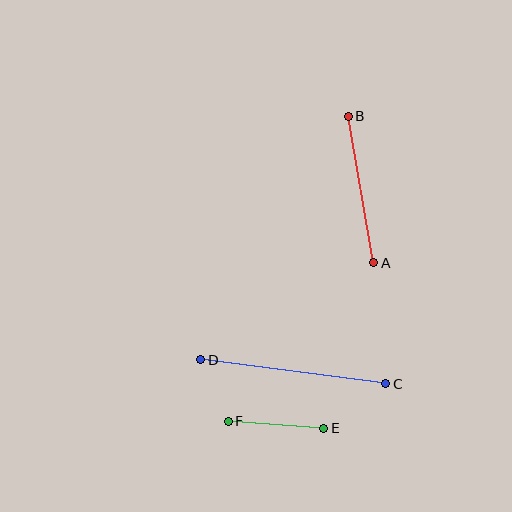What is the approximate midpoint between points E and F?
The midpoint is at approximately (276, 425) pixels.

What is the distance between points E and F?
The distance is approximately 96 pixels.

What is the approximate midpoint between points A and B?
The midpoint is at approximately (361, 190) pixels.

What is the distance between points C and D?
The distance is approximately 186 pixels.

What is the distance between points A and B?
The distance is approximately 149 pixels.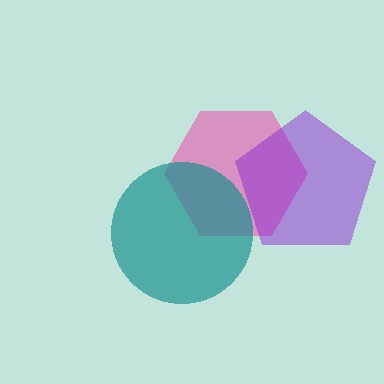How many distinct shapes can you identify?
There are 3 distinct shapes: a pink hexagon, a teal circle, a purple pentagon.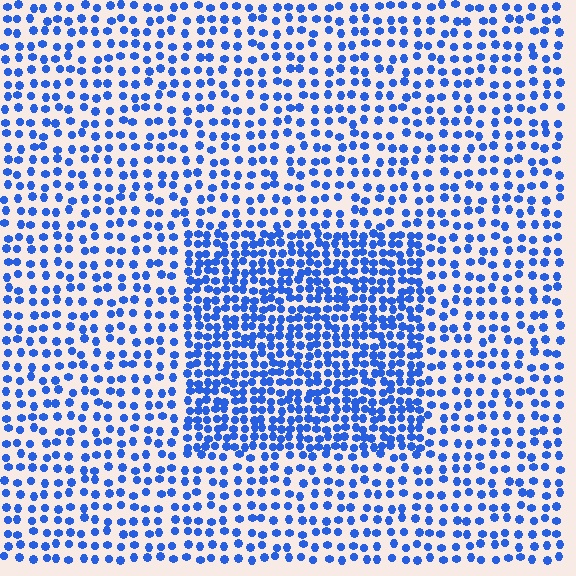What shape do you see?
I see a rectangle.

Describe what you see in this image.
The image contains small blue elements arranged at two different densities. A rectangle-shaped region is visible where the elements are more densely packed than the surrounding area.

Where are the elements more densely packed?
The elements are more densely packed inside the rectangle boundary.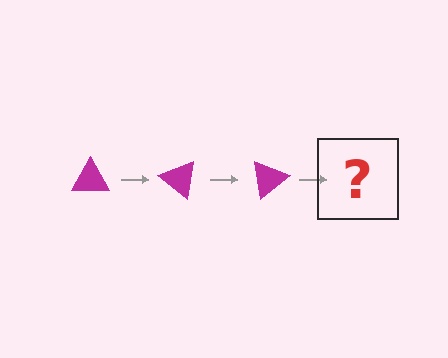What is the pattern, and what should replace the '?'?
The pattern is that the triangle rotates 40 degrees each step. The '?' should be a magenta triangle rotated 120 degrees.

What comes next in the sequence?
The next element should be a magenta triangle rotated 120 degrees.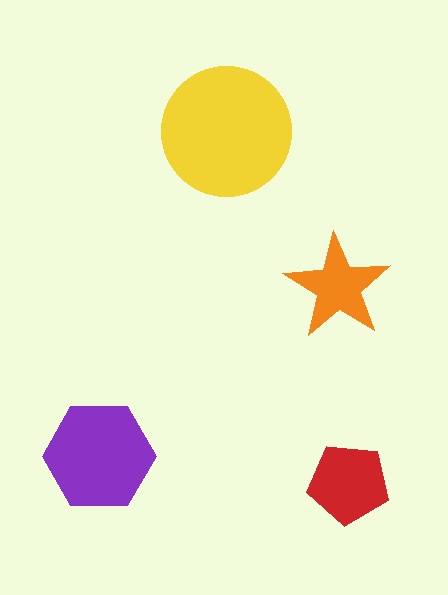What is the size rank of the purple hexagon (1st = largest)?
2nd.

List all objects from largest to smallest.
The yellow circle, the purple hexagon, the red pentagon, the orange star.